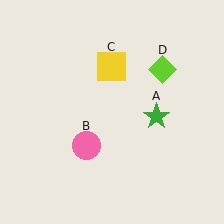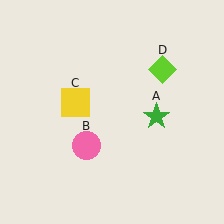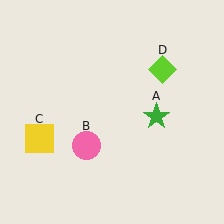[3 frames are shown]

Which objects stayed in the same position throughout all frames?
Green star (object A) and pink circle (object B) and lime diamond (object D) remained stationary.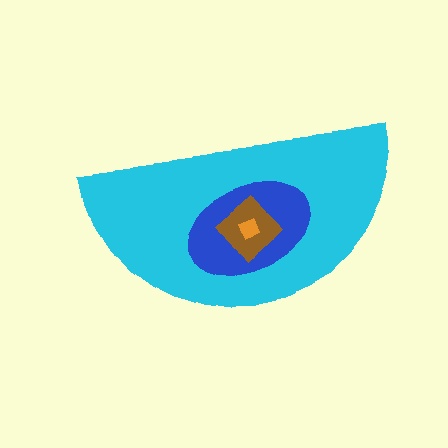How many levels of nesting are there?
4.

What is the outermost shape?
The cyan semicircle.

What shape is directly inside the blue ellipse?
The brown diamond.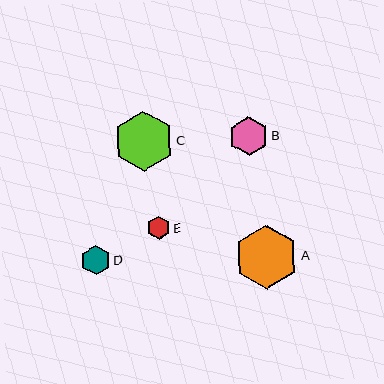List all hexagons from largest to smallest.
From largest to smallest: A, C, B, D, E.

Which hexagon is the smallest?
Hexagon E is the smallest with a size of approximately 24 pixels.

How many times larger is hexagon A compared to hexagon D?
Hexagon A is approximately 2.2 times the size of hexagon D.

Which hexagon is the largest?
Hexagon A is the largest with a size of approximately 64 pixels.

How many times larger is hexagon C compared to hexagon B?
Hexagon C is approximately 1.5 times the size of hexagon B.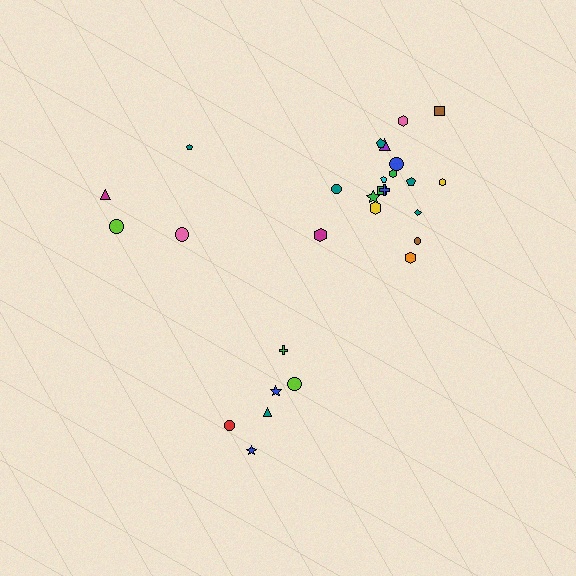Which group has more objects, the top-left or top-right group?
The top-right group.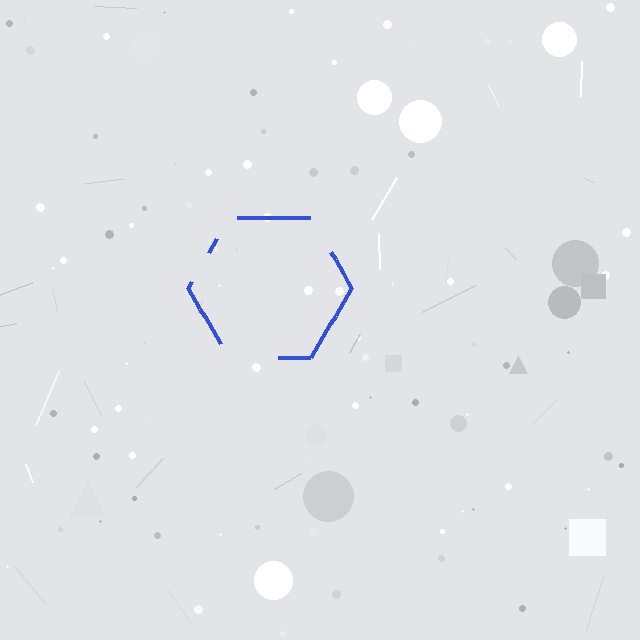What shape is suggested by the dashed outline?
The dashed outline suggests a hexagon.